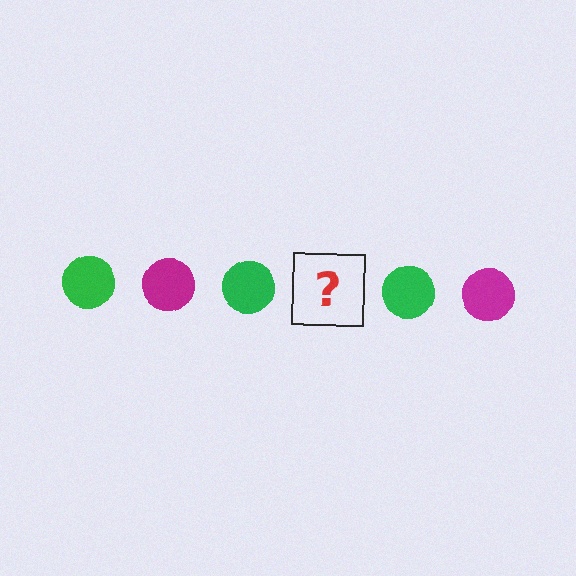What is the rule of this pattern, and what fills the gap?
The rule is that the pattern cycles through green, magenta circles. The gap should be filled with a magenta circle.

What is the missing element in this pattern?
The missing element is a magenta circle.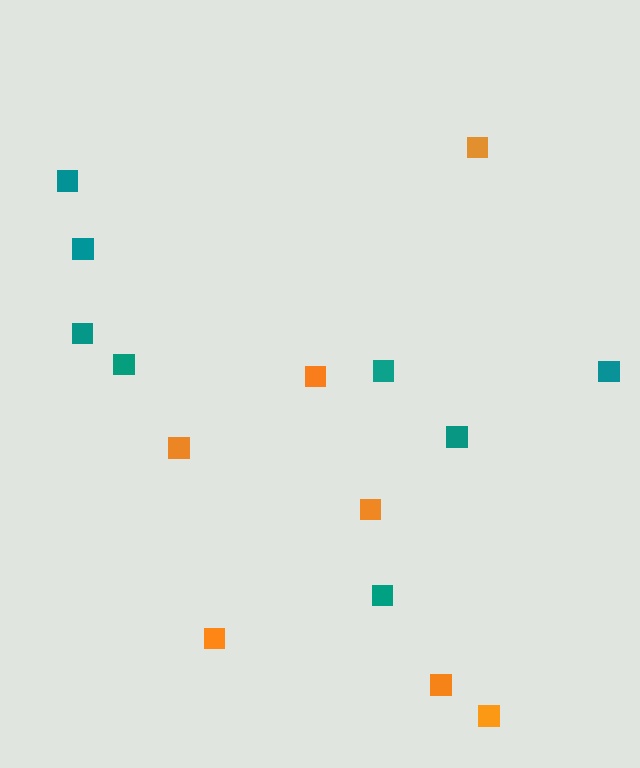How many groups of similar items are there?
There are 2 groups: one group of teal squares (8) and one group of orange squares (7).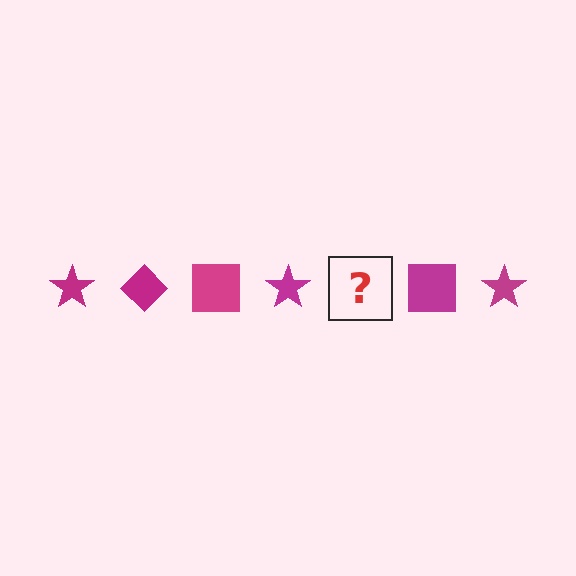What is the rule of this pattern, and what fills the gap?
The rule is that the pattern cycles through star, diamond, square shapes in magenta. The gap should be filled with a magenta diamond.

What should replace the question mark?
The question mark should be replaced with a magenta diamond.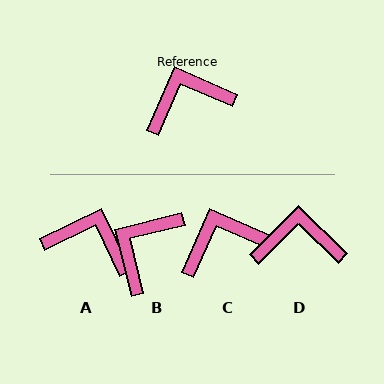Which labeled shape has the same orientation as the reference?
C.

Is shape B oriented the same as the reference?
No, it is off by about 38 degrees.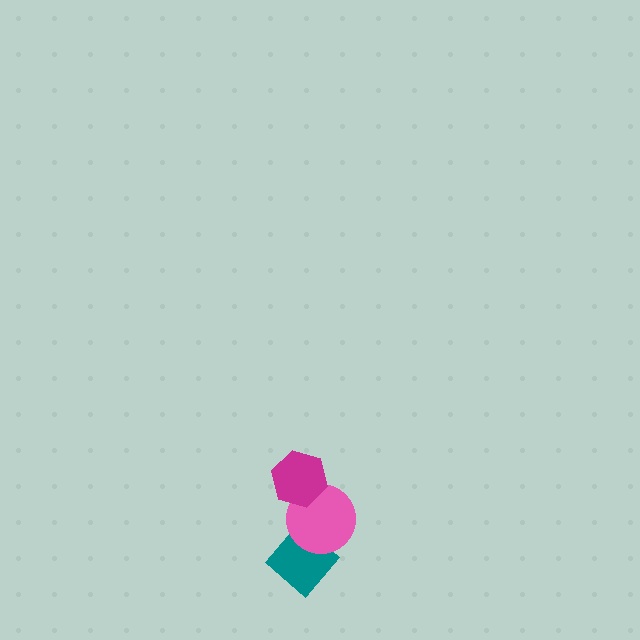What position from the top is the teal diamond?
The teal diamond is 3rd from the top.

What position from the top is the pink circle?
The pink circle is 2nd from the top.